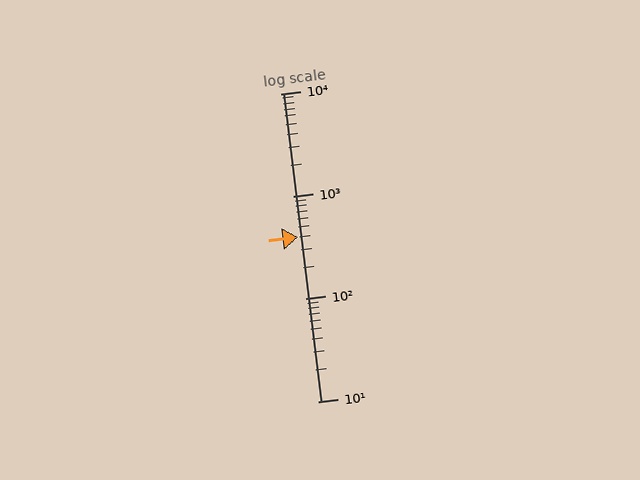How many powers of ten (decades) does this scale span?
The scale spans 3 decades, from 10 to 10000.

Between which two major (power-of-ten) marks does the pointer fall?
The pointer is between 100 and 1000.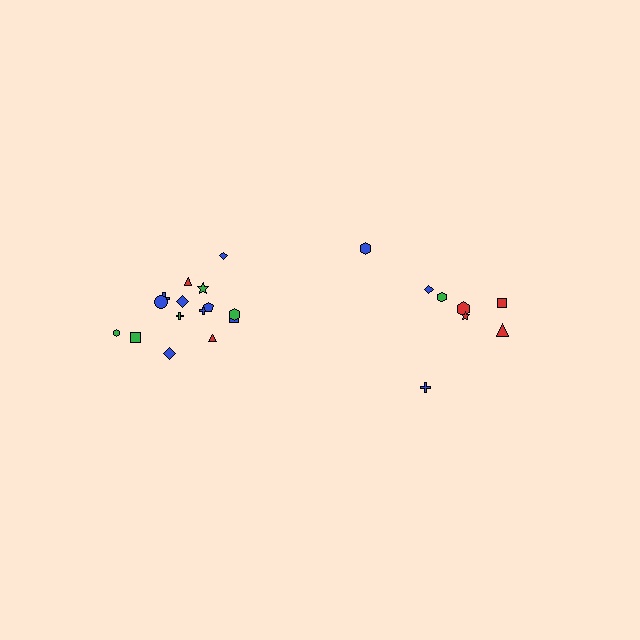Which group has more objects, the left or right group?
The left group.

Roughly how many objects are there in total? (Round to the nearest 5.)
Roughly 25 objects in total.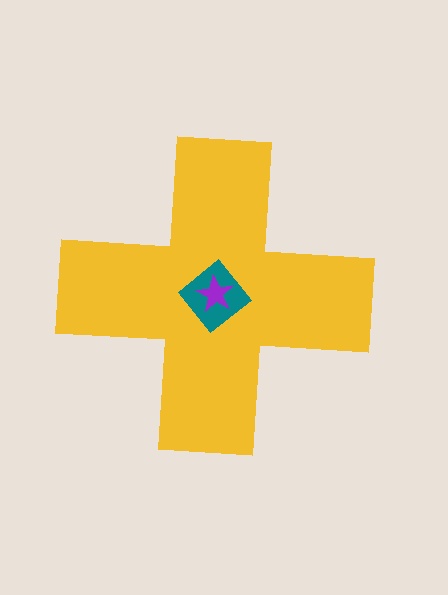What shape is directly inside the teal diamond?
The purple star.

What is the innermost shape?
The purple star.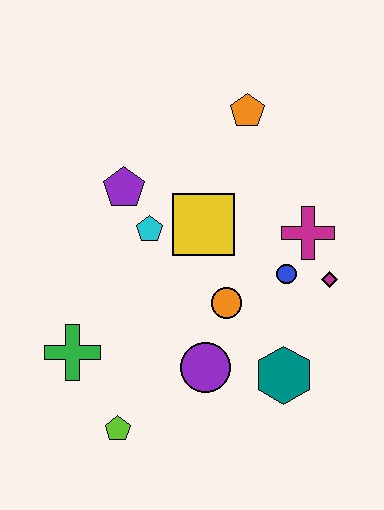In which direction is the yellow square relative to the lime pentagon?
The yellow square is above the lime pentagon.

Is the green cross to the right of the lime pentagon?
No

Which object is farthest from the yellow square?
The lime pentagon is farthest from the yellow square.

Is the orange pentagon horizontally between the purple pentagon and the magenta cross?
Yes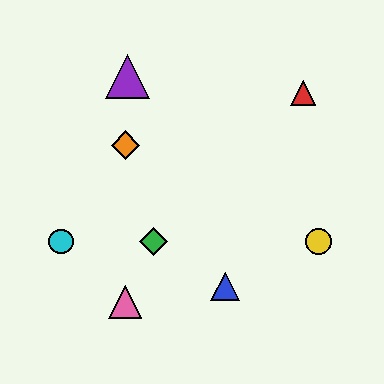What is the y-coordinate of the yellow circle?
The yellow circle is at y≈241.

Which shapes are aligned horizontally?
The green diamond, the yellow circle, the cyan circle are aligned horizontally.